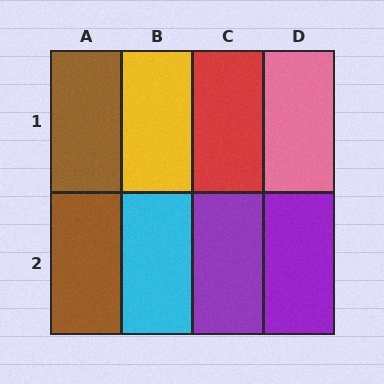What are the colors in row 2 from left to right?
Brown, cyan, purple, purple.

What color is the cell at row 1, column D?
Pink.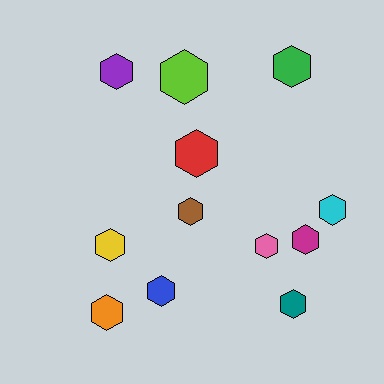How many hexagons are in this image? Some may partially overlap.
There are 12 hexagons.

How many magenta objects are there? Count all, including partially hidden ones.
There is 1 magenta object.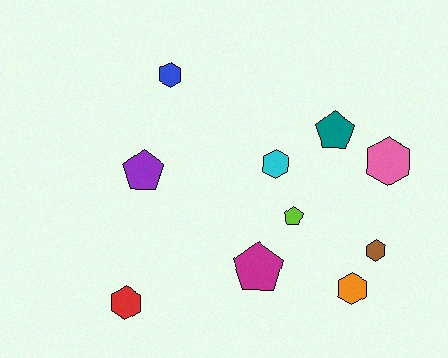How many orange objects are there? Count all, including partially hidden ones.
There is 1 orange object.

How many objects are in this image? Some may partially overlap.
There are 10 objects.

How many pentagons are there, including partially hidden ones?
There are 4 pentagons.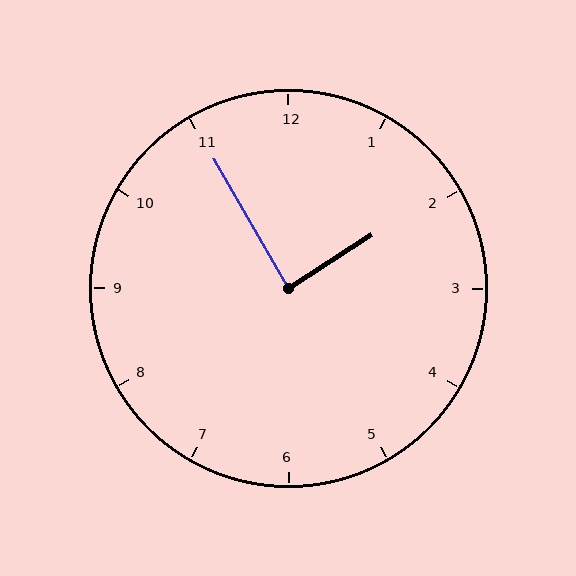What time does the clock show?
1:55.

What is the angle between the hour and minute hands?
Approximately 88 degrees.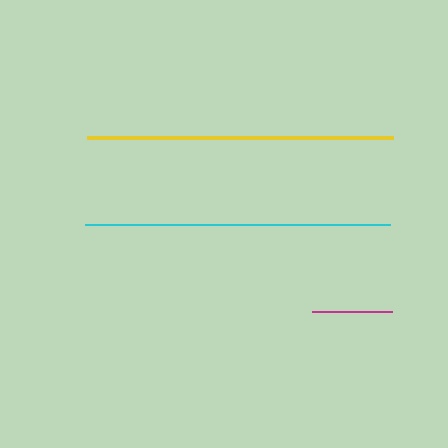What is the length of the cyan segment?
The cyan segment is approximately 305 pixels long.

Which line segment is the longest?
The yellow line is the longest at approximately 307 pixels.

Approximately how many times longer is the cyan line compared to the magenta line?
The cyan line is approximately 3.8 times the length of the magenta line.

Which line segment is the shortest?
The magenta line is the shortest at approximately 80 pixels.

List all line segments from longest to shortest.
From longest to shortest: yellow, cyan, magenta.